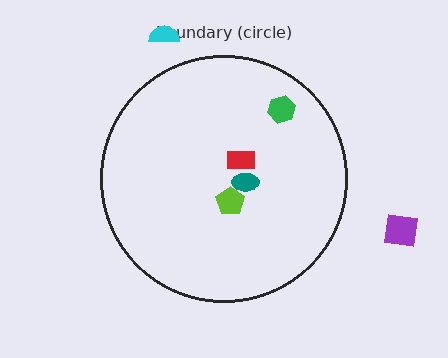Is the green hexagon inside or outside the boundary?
Inside.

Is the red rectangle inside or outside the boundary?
Inside.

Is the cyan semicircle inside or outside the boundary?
Outside.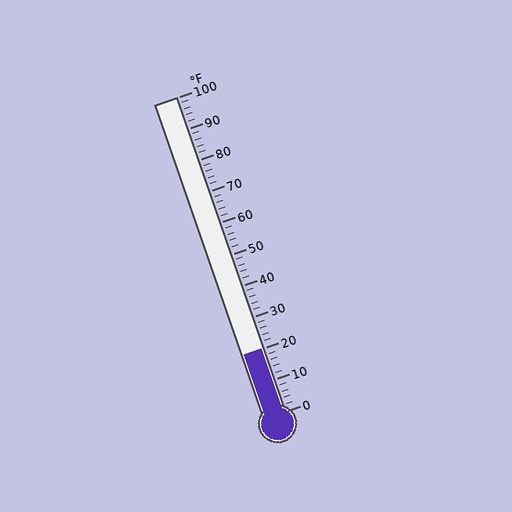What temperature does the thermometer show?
The thermometer shows approximately 20°F.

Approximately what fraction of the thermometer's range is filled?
The thermometer is filled to approximately 20% of its range.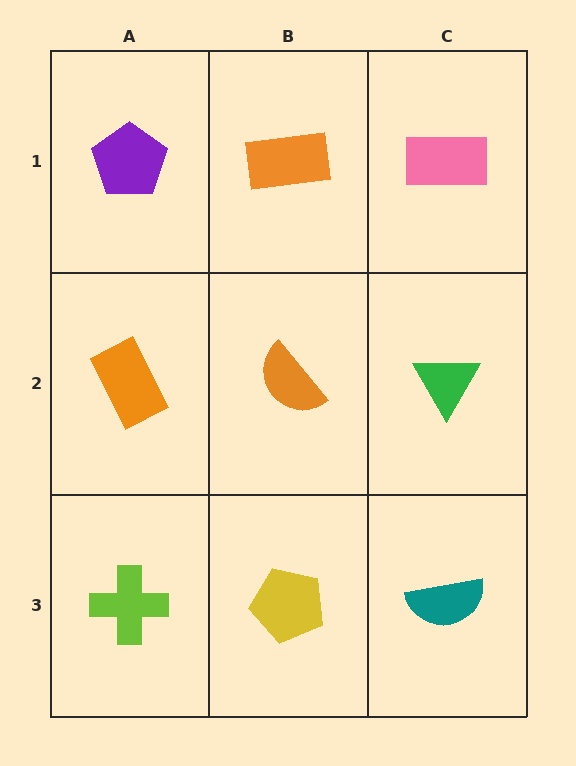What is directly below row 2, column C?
A teal semicircle.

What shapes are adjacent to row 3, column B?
An orange semicircle (row 2, column B), a lime cross (row 3, column A), a teal semicircle (row 3, column C).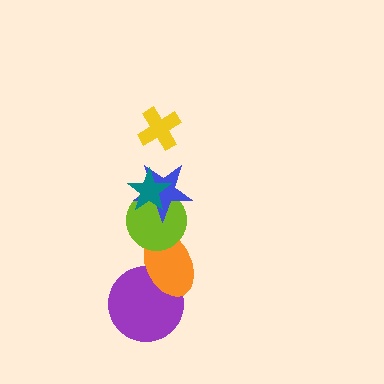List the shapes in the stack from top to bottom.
From top to bottom: the yellow cross, the teal star, the blue star, the lime circle, the orange ellipse, the purple circle.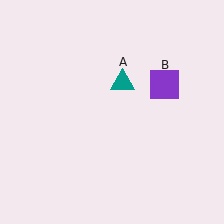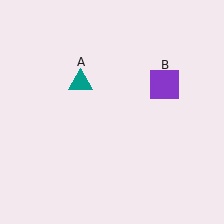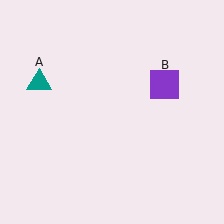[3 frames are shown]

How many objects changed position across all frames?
1 object changed position: teal triangle (object A).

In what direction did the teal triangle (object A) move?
The teal triangle (object A) moved left.